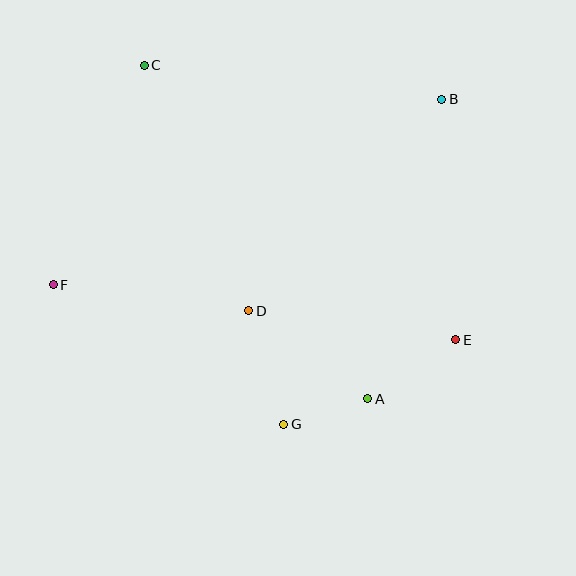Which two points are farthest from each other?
Points B and F are farthest from each other.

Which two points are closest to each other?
Points A and G are closest to each other.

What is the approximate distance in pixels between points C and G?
The distance between C and G is approximately 385 pixels.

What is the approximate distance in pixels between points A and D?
The distance between A and D is approximately 148 pixels.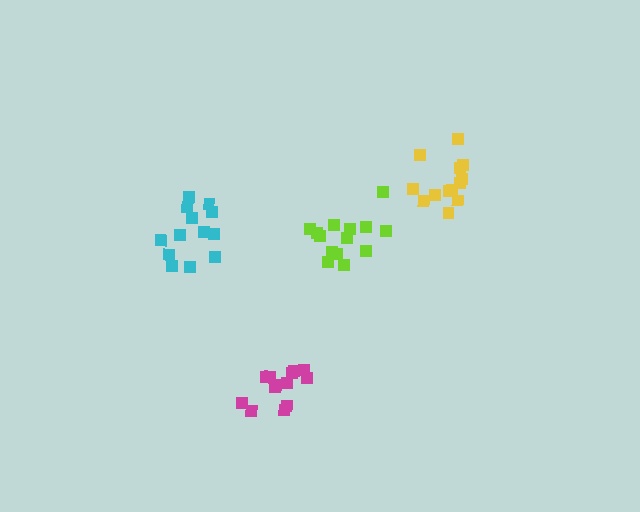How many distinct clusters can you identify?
There are 4 distinct clusters.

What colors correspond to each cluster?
The clusters are colored: yellow, cyan, magenta, lime.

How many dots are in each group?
Group 1: 13 dots, Group 2: 13 dots, Group 3: 13 dots, Group 4: 14 dots (53 total).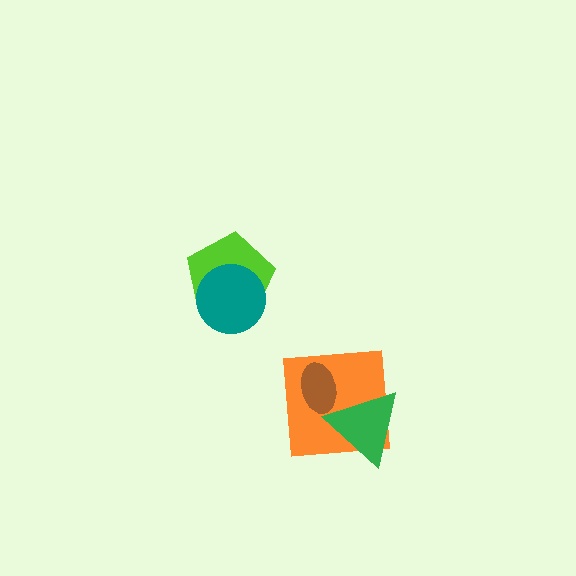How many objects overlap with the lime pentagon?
1 object overlaps with the lime pentagon.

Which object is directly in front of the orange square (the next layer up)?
The brown ellipse is directly in front of the orange square.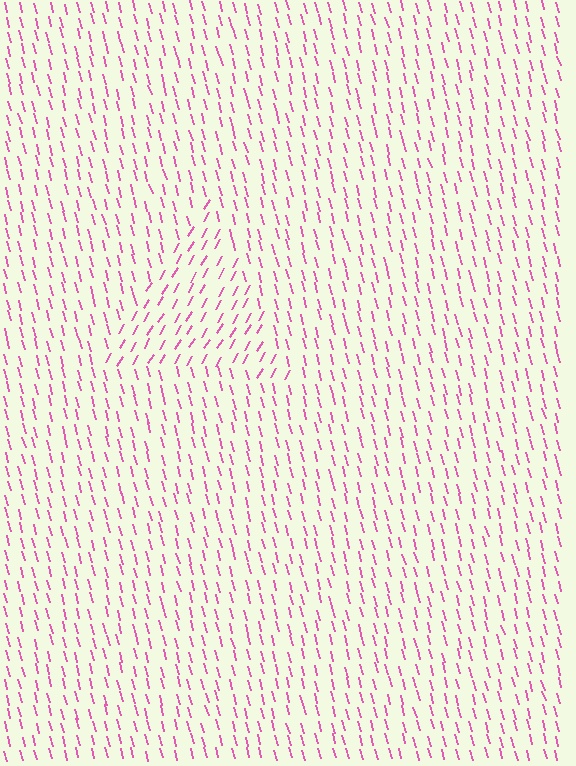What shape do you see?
I see a triangle.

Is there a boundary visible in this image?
Yes, there is a texture boundary formed by a change in line orientation.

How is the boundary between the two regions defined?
The boundary is defined purely by a change in line orientation (approximately 45 degrees difference). All lines are the same color and thickness.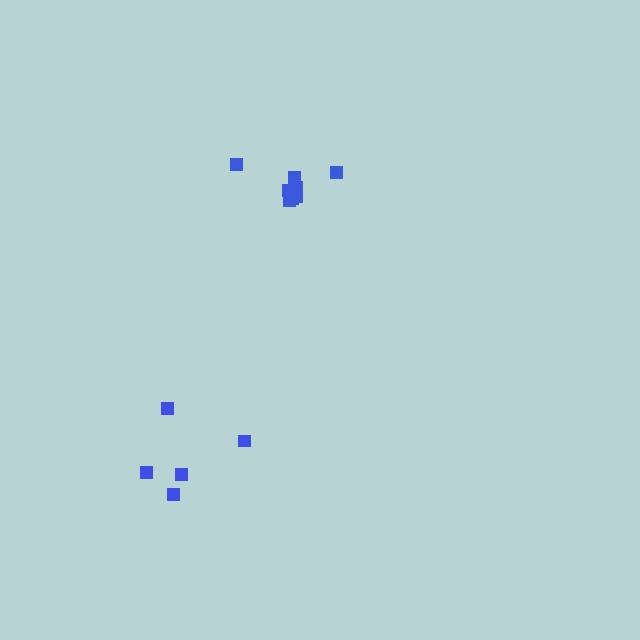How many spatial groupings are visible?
There are 2 spatial groupings.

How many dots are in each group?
Group 1: 5 dots, Group 2: 8 dots (13 total).